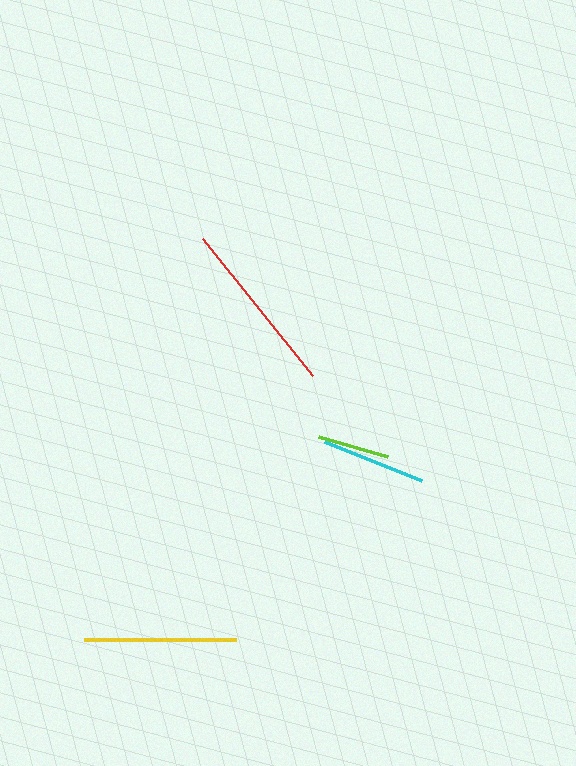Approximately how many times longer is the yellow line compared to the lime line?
The yellow line is approximately 2.1 times the length of the lime line.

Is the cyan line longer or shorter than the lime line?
The cyan line is longer than the lime line.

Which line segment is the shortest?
The lime line is the shortest at approximately 72 pixels.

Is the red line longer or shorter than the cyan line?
The red line is longer than the cyan line.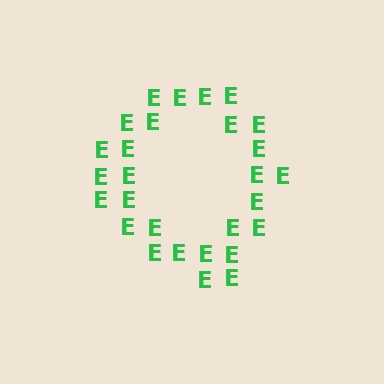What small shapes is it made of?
It is made of small letter E's.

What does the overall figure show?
The overall figure shows the letter Q.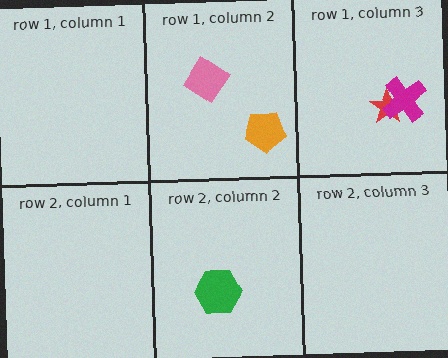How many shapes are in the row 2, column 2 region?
1.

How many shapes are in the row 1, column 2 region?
2.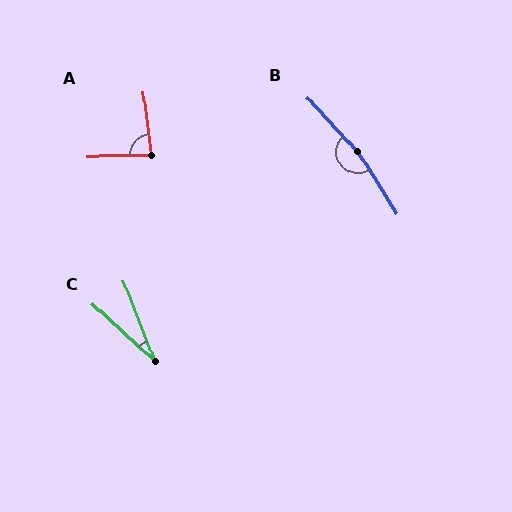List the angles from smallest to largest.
C (26°), A (84°), B (169°).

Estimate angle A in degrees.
Approximately 84 degrees.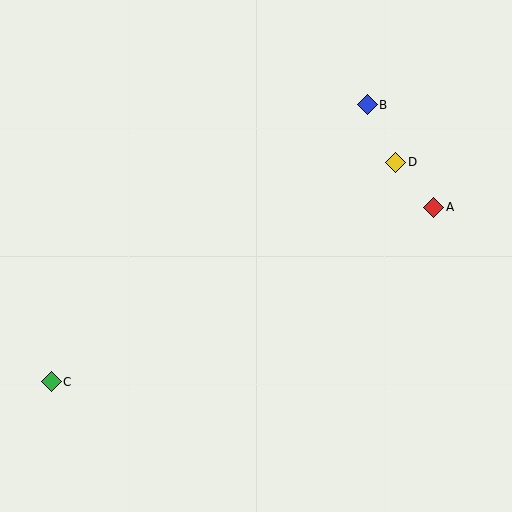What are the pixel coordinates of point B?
Point B is at (367, 105).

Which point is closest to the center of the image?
Point D at (396, 162) is closest to the center.